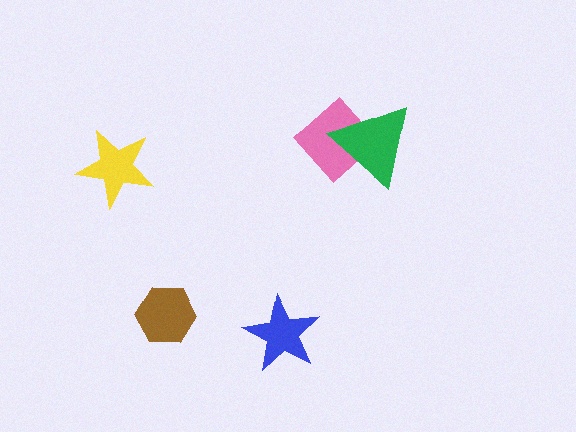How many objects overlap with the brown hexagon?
0 objects overlap with the brown hexagon.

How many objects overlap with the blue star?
0 objects overlap with the blue star.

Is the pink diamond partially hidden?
Yes, it is partially covered by another shape.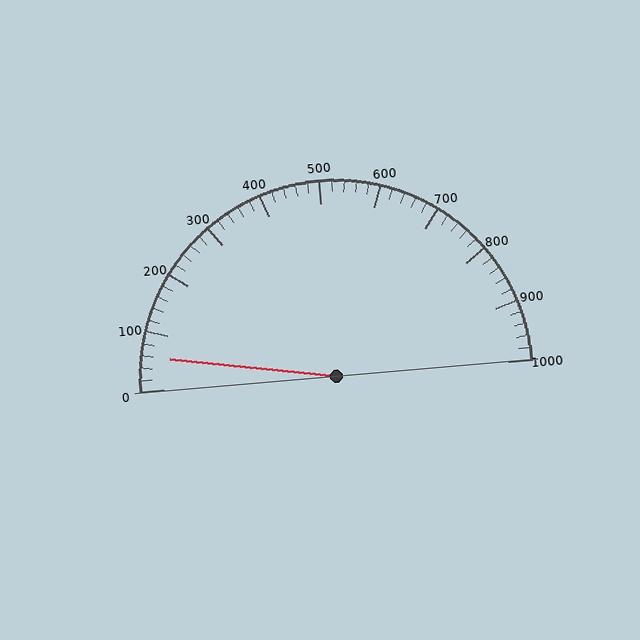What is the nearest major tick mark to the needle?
The nearest major tick mark is 100.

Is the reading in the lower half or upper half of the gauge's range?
The reading is in the lower half of the range (0 to 1000).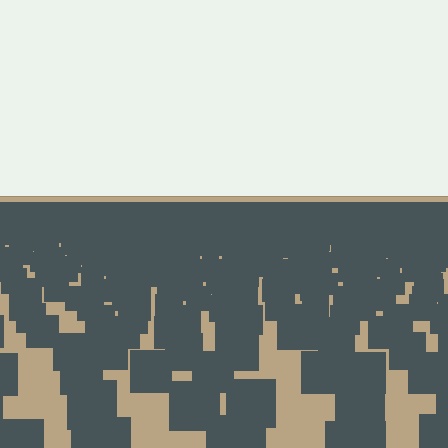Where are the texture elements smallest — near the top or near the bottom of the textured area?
Near the top.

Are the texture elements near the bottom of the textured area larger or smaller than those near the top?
Larger. Near the bottom, elements are closer to the viewer and appear at a bigger on-screen size.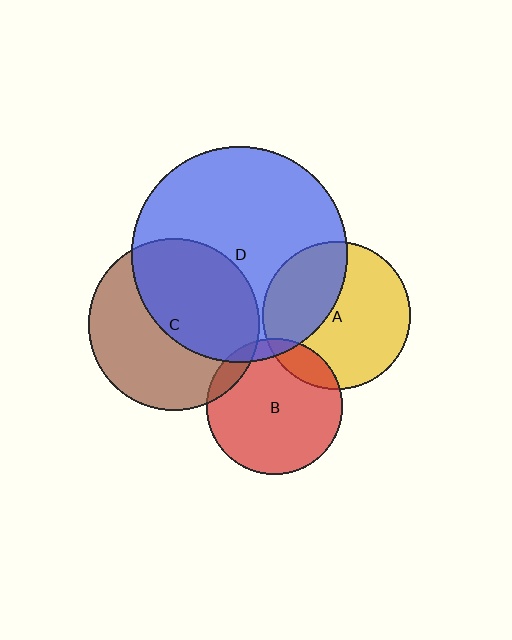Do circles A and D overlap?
Yes.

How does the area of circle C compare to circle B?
Approximately 1.6 times.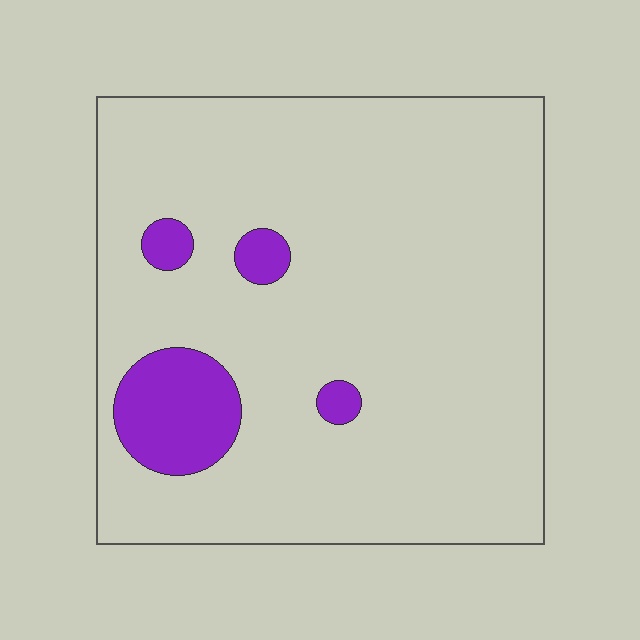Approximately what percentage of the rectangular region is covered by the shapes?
Approximately 10%.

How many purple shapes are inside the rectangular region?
4.